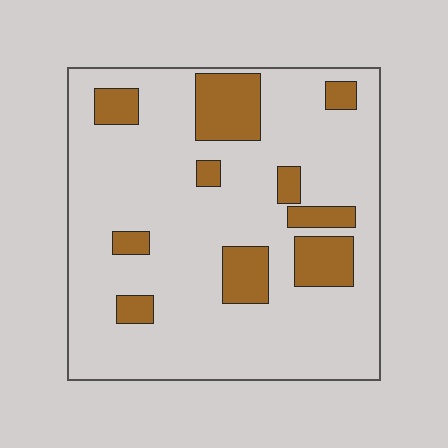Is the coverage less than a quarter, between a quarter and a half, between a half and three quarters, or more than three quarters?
Less than a quarter.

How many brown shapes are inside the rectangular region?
10.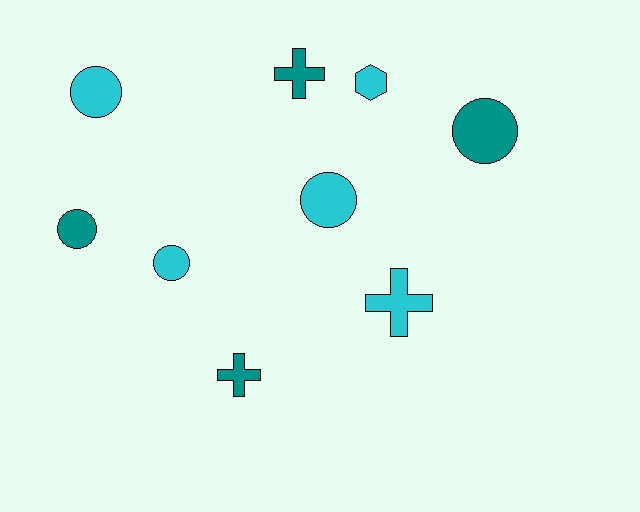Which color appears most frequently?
Cyan, with 5 objects.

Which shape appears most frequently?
Circle, with 5 objects.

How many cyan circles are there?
There are 3 cyan circles.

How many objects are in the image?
There are 9 objects.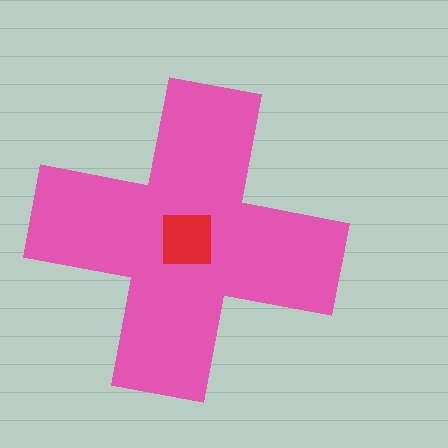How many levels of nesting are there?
2.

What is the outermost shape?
The pink cross.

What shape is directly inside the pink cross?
The red square.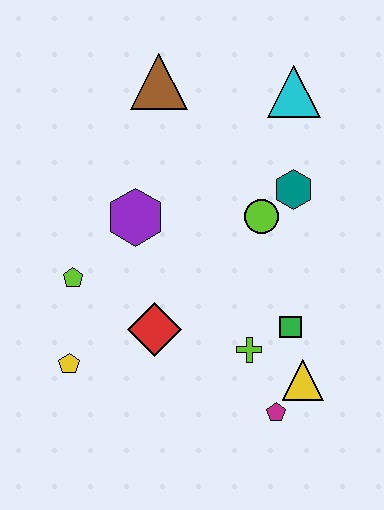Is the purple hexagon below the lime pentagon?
No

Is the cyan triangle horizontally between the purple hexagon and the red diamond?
No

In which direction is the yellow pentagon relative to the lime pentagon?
The yellow pentagon is below the lime pentagon.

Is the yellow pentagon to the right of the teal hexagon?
No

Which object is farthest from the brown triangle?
The magenta pentagon is farthest from the brown triangle.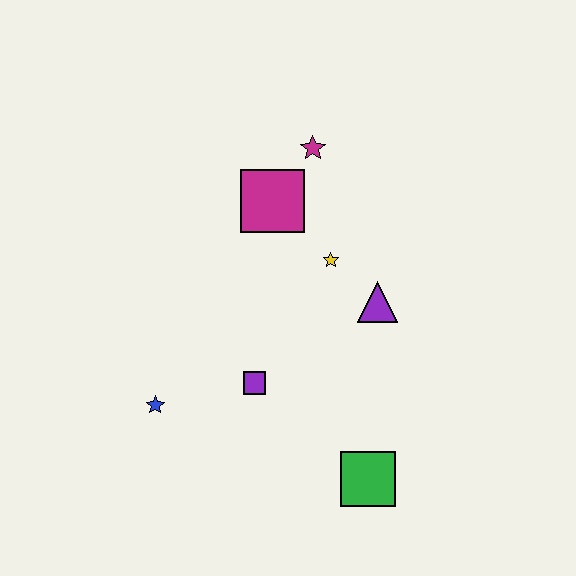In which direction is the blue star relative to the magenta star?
The blue star is below the magenta star.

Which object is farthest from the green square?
The magenta star is farthest from the green square.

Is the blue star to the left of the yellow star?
Yes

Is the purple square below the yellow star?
Yes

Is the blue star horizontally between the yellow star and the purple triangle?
No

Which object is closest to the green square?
The purple square is closest to the green square.